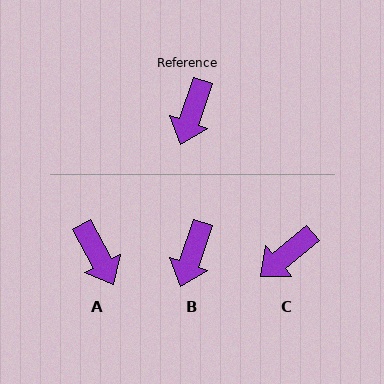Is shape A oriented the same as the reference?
No, it is off by about 47 degrees.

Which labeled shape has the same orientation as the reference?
B.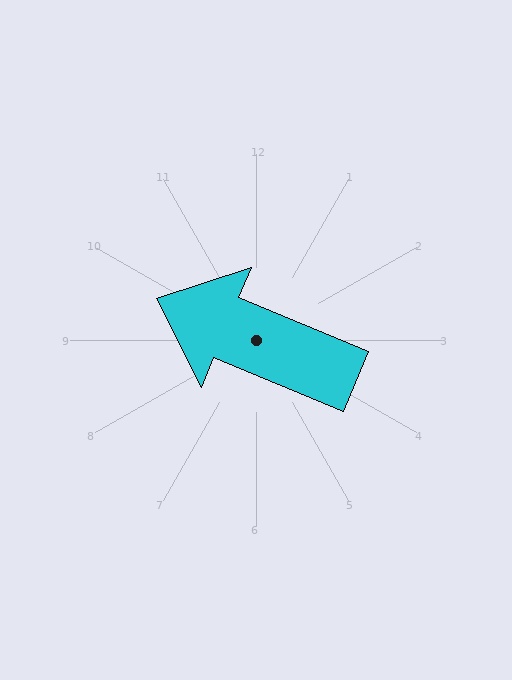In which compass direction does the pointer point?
Northwest.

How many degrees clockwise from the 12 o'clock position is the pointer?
Approximately 293 degrees.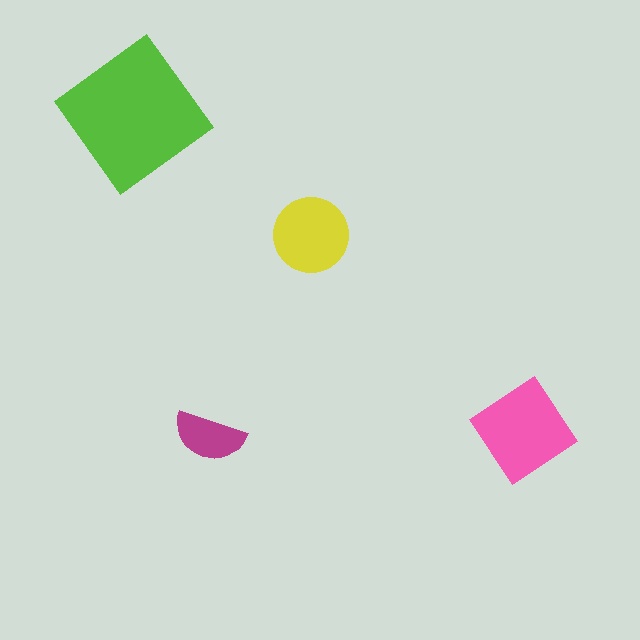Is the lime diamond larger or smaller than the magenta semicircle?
Larger.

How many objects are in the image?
There are 4 objects in the image.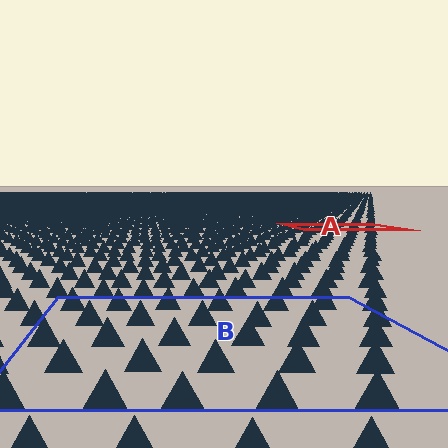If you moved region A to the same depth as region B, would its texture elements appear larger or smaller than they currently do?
They would appear larger. At a closer depth, the same texture elements are projected at a bigger on-screen size.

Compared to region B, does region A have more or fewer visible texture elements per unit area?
Region A has more texture elements per unit area — they are packed more densely because it is farther away.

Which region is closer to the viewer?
Region B is closer. The texture elements there are larger and more spread out.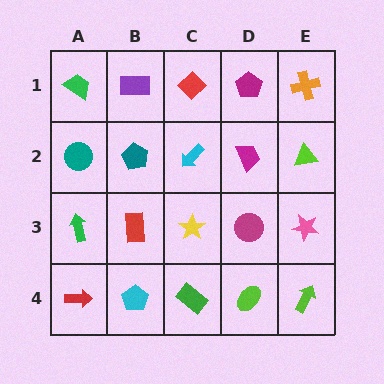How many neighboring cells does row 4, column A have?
2.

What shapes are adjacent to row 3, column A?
A teal circle (row 2, column A), a red arrow (row 4, column A), a red rectangle (row 3, column B).